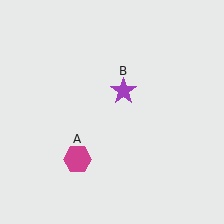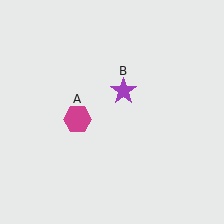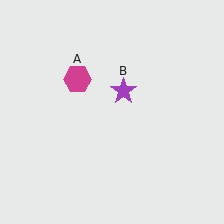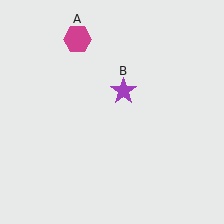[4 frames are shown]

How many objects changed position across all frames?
1 object changed position: magenta hexagon (object A).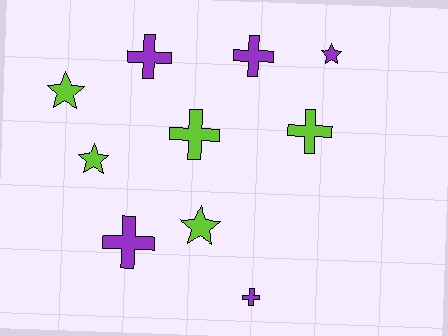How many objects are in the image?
There are 10 objects.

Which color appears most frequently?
Purple, with 5 objects.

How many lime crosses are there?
There are 2 lime crosses.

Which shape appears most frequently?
Cross, with 6 objects.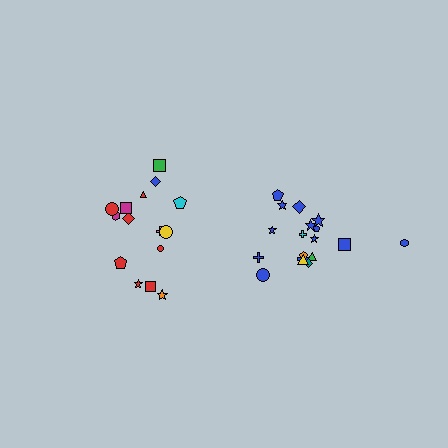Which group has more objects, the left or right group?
The right group.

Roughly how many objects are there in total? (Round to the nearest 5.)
Roughly 35 objects in total.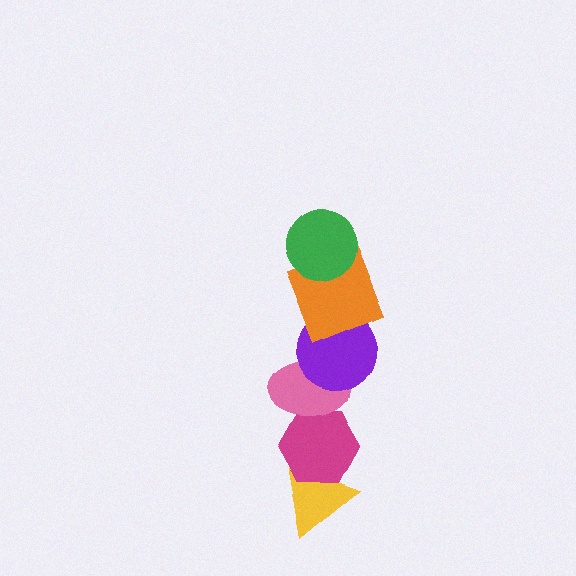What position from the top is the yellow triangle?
The yellow triangle is 6th from the top.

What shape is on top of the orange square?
The green circle is on top of the orange square.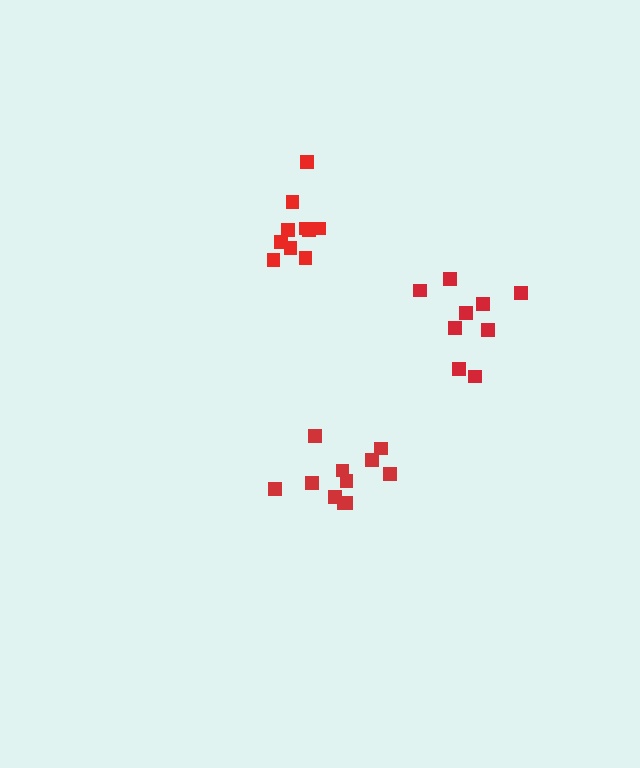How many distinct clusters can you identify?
There are 3 distinct clusters.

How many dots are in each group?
Group 1: 10 dots, Group 2: 11 dots, Group 3: 9 dots (30 total).